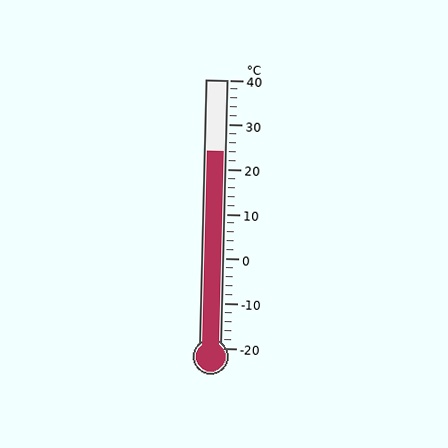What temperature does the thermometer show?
The thermometer shows approximately 24°C.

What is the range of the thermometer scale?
The thermometer scale ranges from -20°C to 40°C.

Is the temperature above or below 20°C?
The temperature is above 20°C.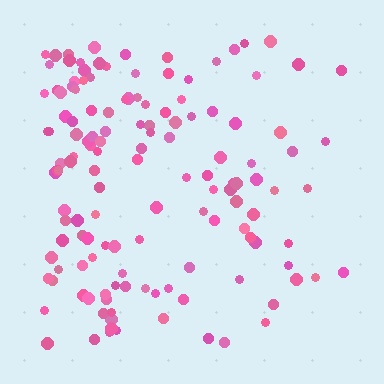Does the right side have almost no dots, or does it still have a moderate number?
Still a moderate number, just noticeably fewer than the left.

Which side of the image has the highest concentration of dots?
The left.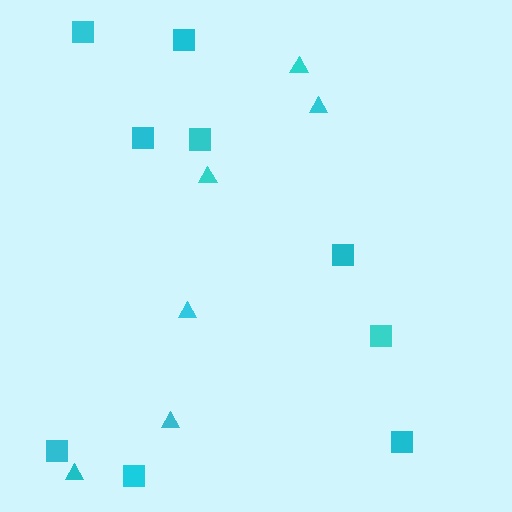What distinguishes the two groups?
There are 2 groups: one group of triangles (6) and one group of squares (9).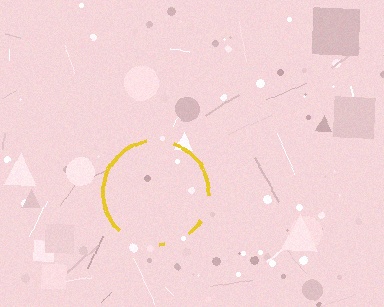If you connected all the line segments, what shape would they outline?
They would outline a circle.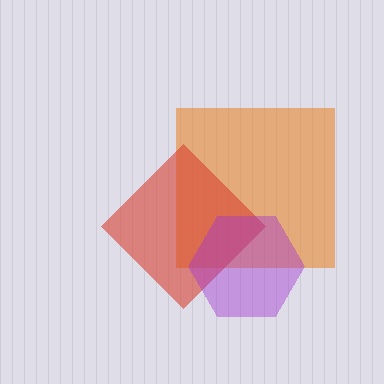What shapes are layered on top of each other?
The layered shapes are: an orange square, a red diamond, a purple hexagon.